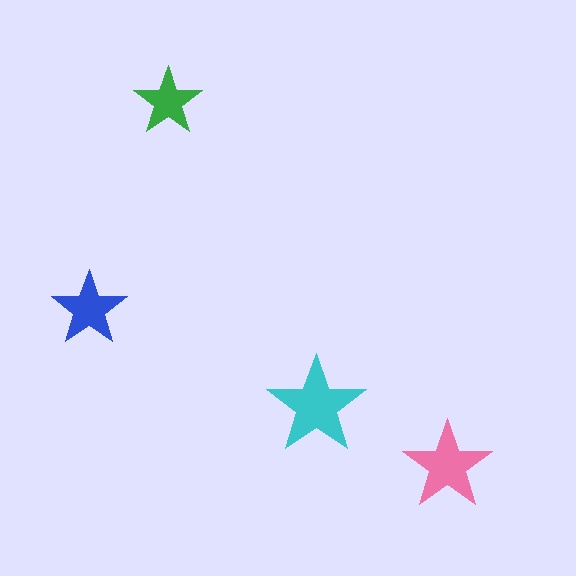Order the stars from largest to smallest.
the cyan one, the pink one, the blue one, the green one.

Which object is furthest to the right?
The pink star is rightmost.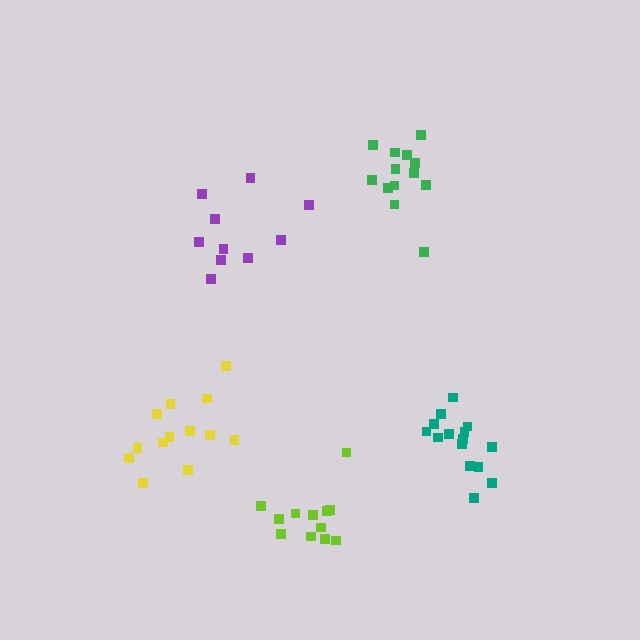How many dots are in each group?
Group 1: 10 dots, Group 2: 13 dots, Group 3: 13 dots, Group 4: 15 dots, Group 5: 12 dots (63 total).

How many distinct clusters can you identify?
There are 5 distinct clusters.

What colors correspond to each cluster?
The clusters are colored: purple, yellow, green, teal, lime.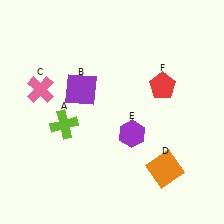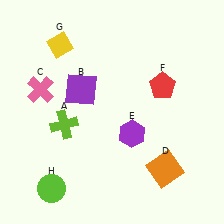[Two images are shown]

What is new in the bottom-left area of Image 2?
A lime circle (H) was added in the bottom-left area of Image 2.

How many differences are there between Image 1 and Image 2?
There are 2 differences between the two images.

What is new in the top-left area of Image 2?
A yellow diamond (G) was added in the top-left area of Image 2.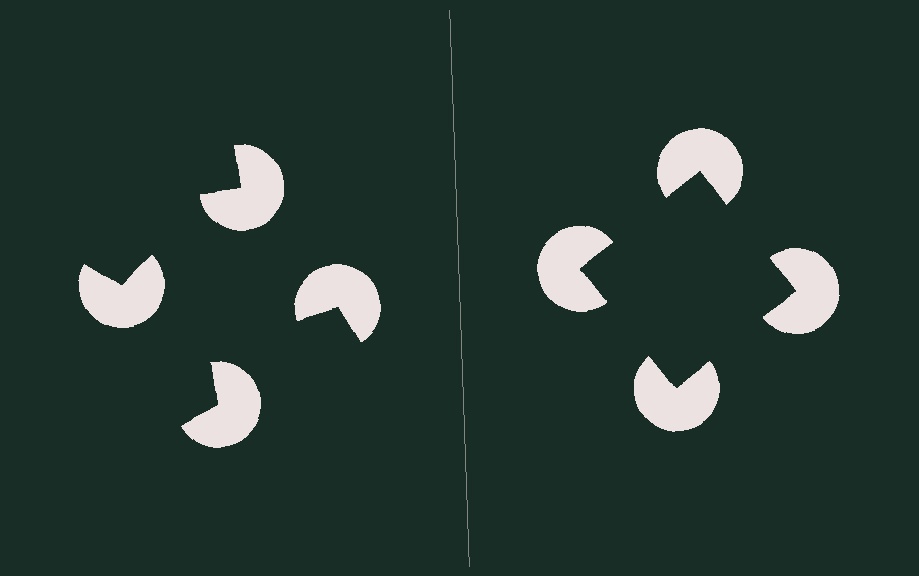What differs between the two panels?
The pac-man discs are positioned identically on both sides; only the wedge orientations differ. On the right they align to a square; on the left they are misaligned.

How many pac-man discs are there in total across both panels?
8 — 4 on each side.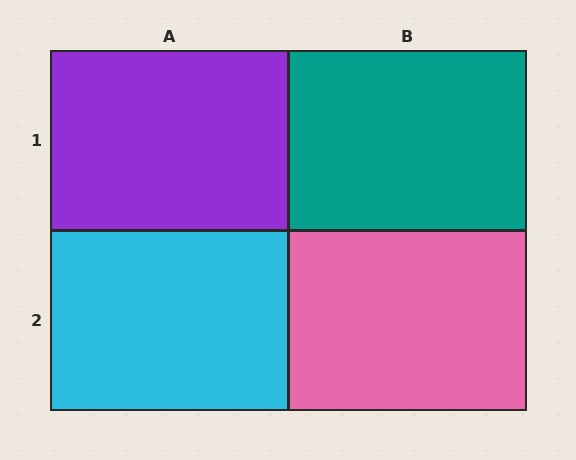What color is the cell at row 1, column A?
Purple.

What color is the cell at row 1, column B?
Teal.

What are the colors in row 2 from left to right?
Cyan, pink.